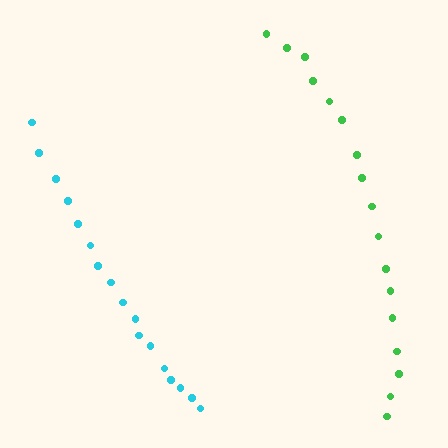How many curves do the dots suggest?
There are 2 distinct paths.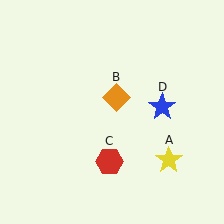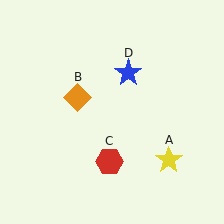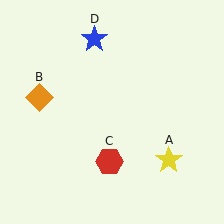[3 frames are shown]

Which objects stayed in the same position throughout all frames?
Yellow star (object A) and red hexagon (object C) remained stationary.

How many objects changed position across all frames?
2 objects changed position: orange diamond (object B), blue star (object D).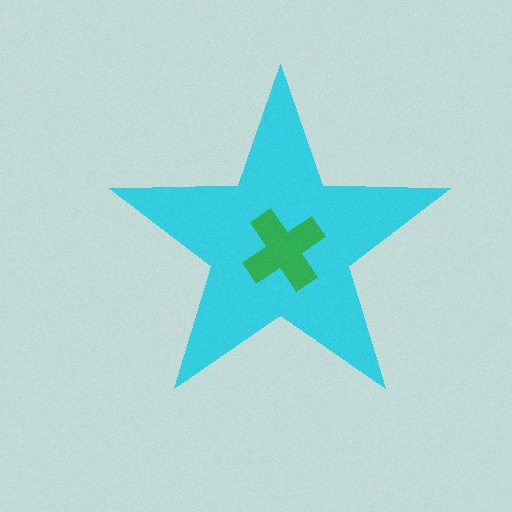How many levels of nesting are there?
2.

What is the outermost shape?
The cyan star.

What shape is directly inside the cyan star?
The green cross.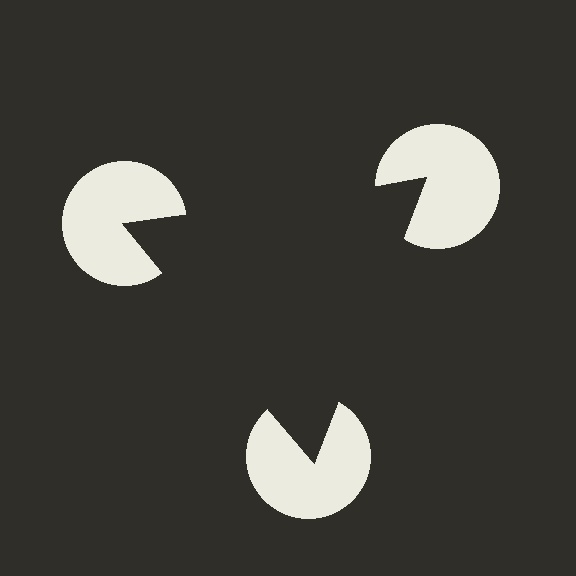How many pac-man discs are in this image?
There are 3 — one at each vertex of the illusory triangle.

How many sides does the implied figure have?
3 sides.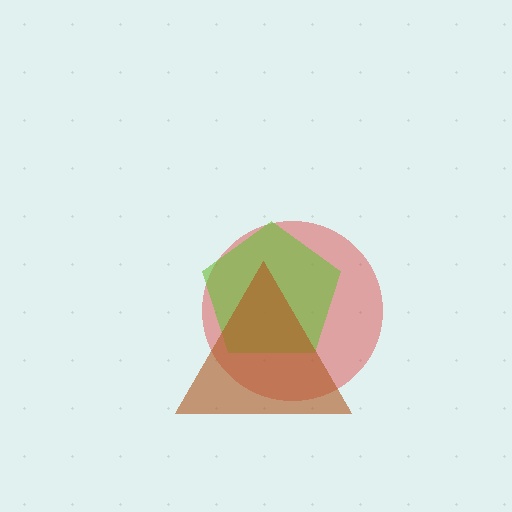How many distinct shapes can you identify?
There are 3 distinct shapes: a red circle, a lime pentagon, a brown triangle.